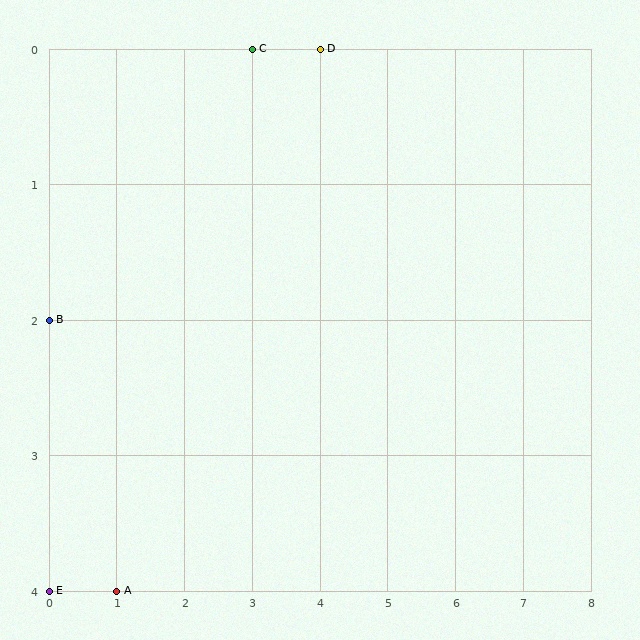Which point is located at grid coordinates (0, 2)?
Point B is at (0, 2).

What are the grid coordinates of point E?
Point E is at grid coordinates (0, 4).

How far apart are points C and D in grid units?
Points C and D are 1 column apart.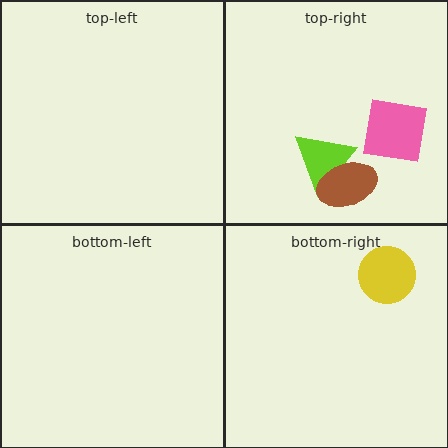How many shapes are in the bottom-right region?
1.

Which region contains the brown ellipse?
The top-right region.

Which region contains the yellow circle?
The bottom-right region.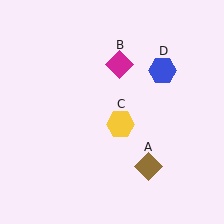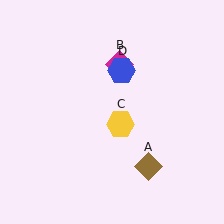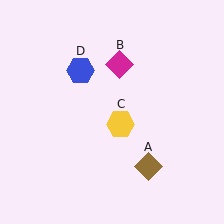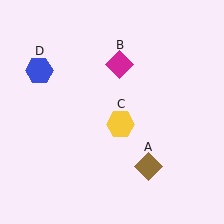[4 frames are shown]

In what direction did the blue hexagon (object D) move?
The blue hexagon (object D) moved left.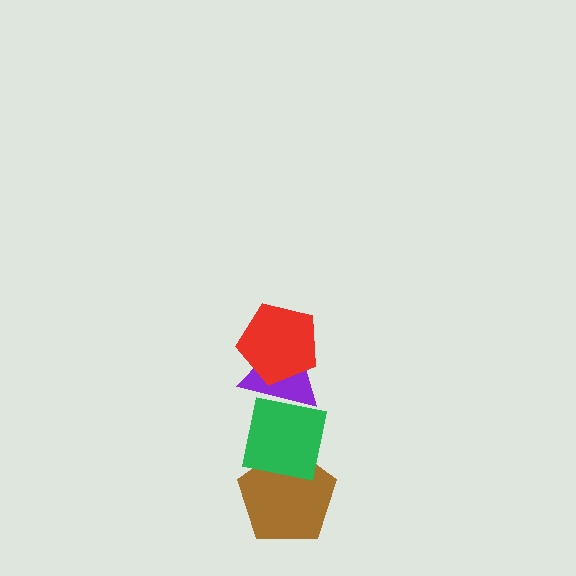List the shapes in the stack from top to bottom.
From top to bottom: the red pentagon, the purple triangle, the green square, the brown pentagon.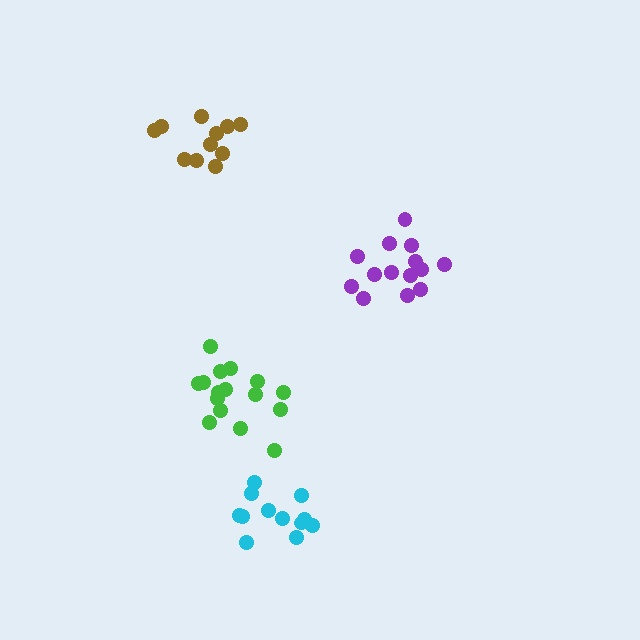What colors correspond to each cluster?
The clusters are colored: purple, brown, green, cyan.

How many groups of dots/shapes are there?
There are 4 groups.